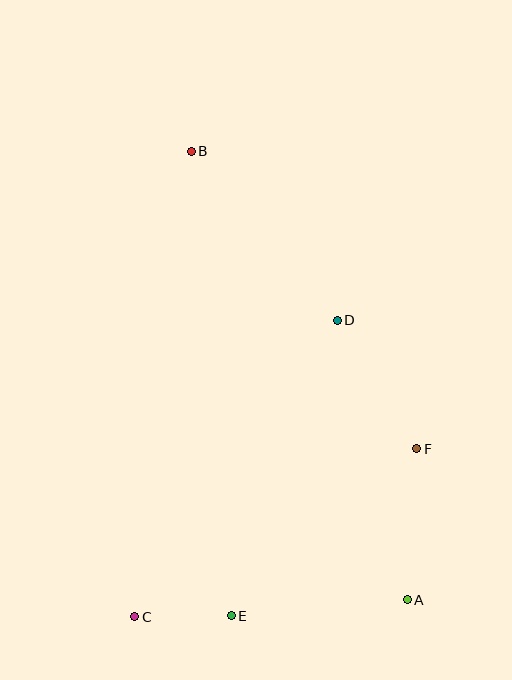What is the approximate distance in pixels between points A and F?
The distance between A and F is approximately 151 pixels.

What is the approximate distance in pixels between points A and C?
The distance between A and C is approximately 273 pixels.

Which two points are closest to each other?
Points C and E are closest to each other.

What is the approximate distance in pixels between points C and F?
The distance between C and F is approximately 328 pixels.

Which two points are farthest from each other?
Points A and B are farthest from each other.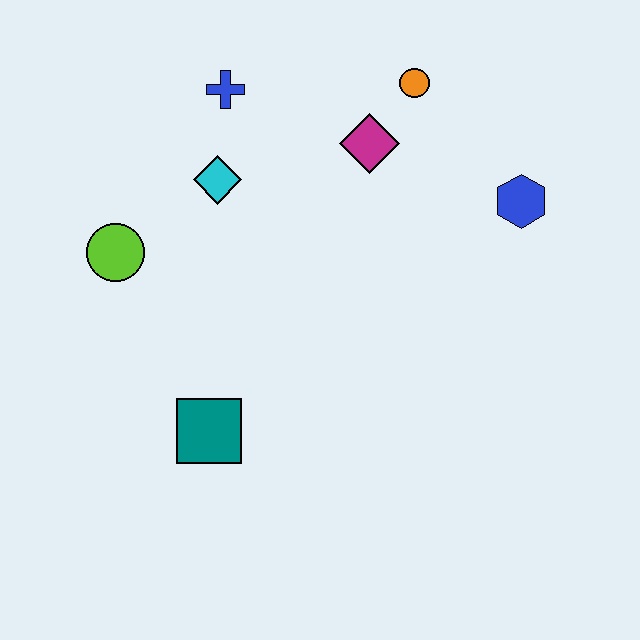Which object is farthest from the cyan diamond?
The blue hexagon is farthest from the cyan diamond.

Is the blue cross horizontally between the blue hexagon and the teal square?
Yes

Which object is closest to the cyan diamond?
The blue cross is closest to the cyan diamond.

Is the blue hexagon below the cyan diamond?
Yes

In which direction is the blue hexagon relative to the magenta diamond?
The blue hexagon is to the right of the magenta diamond.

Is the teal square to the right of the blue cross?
No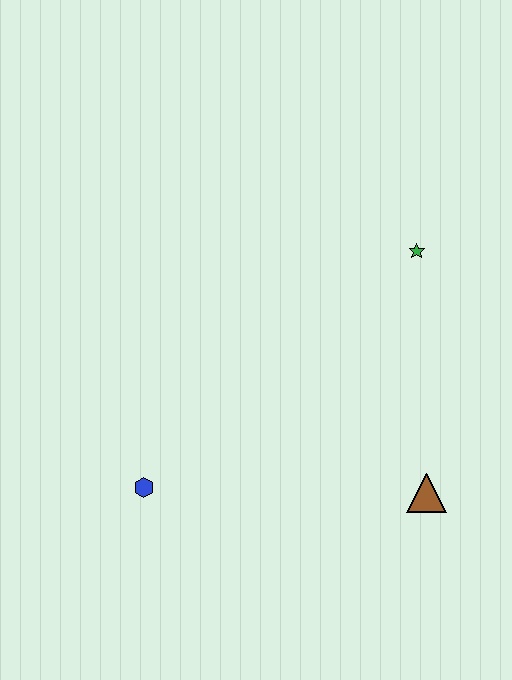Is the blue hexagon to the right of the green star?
No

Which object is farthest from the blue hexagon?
The green star is farthest from the blue hexagon.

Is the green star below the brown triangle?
No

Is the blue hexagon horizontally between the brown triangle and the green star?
No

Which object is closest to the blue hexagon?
The brown triangle is closest to the blue hexagon.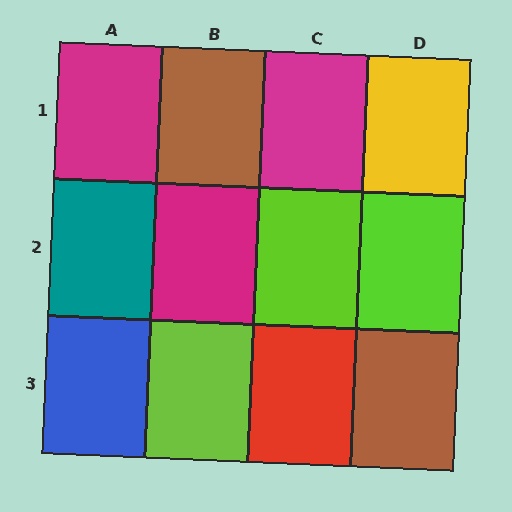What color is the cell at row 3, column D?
Brown.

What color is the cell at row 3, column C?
Red.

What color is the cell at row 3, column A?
Blue.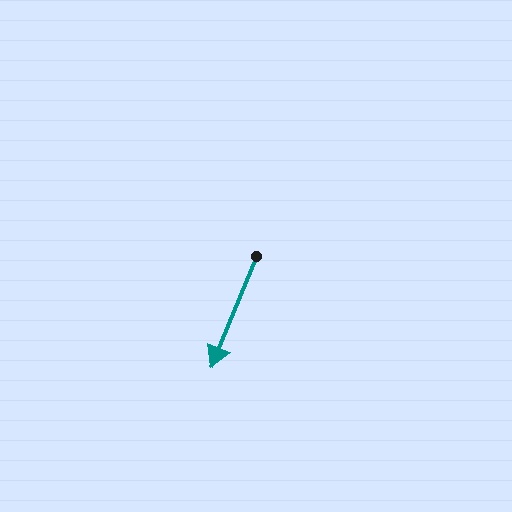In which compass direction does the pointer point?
South.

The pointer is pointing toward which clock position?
Roughly 7 o'clock.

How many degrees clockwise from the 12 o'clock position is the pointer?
Approximately 202 degrees.